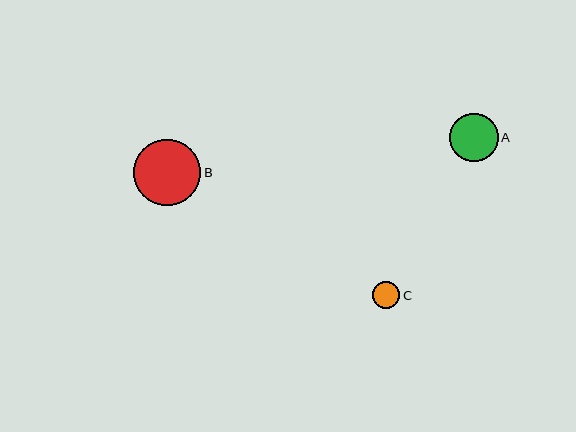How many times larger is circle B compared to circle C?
Circle B is approximately 2.5 times the size of circle C.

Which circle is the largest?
Circle B is the largest with a size of approximately 67 pixels.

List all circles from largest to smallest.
From largest to smallest: B, A, C.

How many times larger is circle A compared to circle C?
Circle A is approximately 1.8 times the size of circle C.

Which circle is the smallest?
Circle C is the smallest with a size of approximately 27 pixels.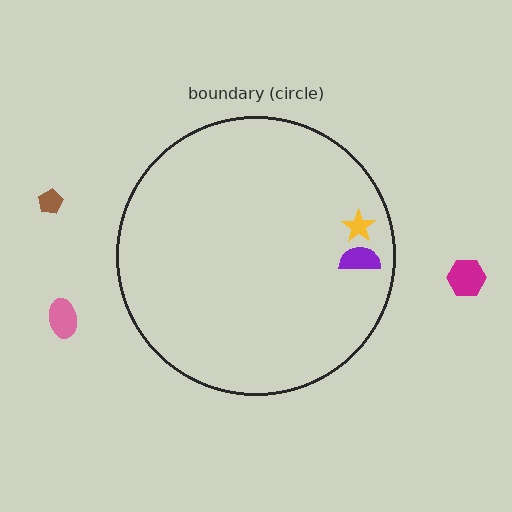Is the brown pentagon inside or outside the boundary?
Outside.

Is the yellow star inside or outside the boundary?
Inside.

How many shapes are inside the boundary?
2 inside, 3 outside.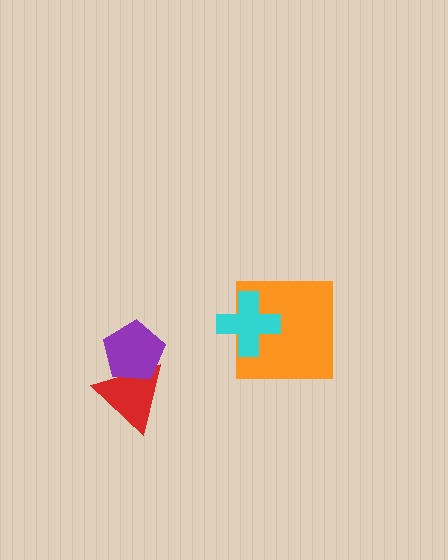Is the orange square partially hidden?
Yes, it is partially covered by another shape.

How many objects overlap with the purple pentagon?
1 object overlaps with the purple pentagon.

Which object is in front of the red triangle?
The purple pentagon is in front of the red triangle.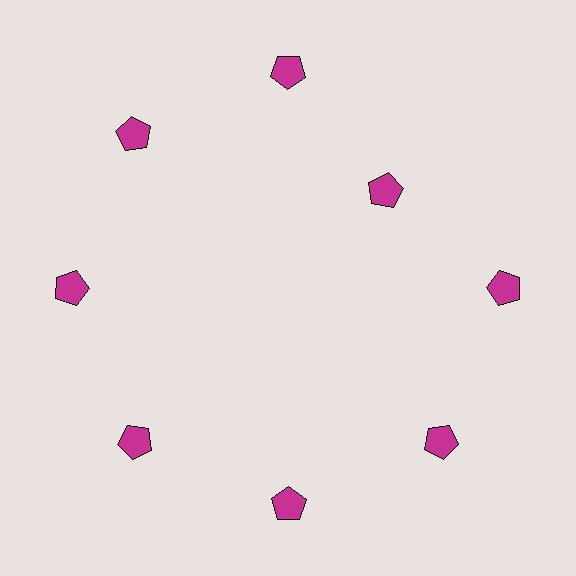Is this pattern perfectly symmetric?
No. The 8 magenta pentagons are arranged in a ring, but one element near the 2 o'clock position is pulled inward toward the center, breaking the 8-fold rotational symmetry.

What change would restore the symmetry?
The symmetry would be restored by moving it outward, back onto the ring so that all 8 pentagons sit at equal angles and equal distance from the center.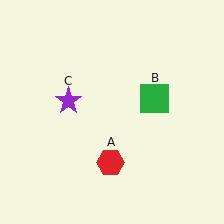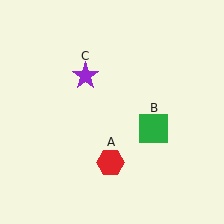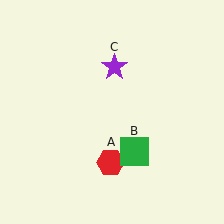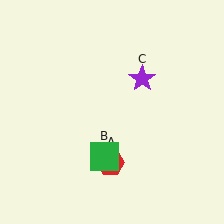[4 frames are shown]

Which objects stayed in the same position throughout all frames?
Red hexagon (object A) remained stationary.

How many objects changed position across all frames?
2 objects changed position: green square (object B), purple star (object C).